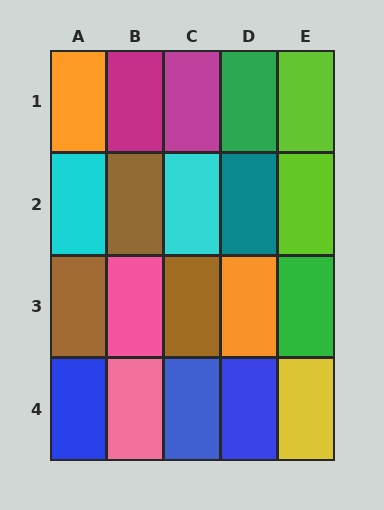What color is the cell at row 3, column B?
Pink.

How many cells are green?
2 cells are green.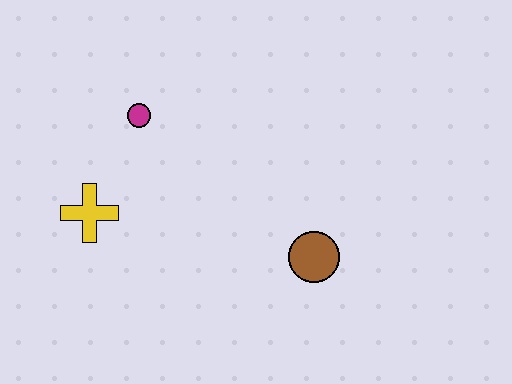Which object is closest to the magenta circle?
The yellow cross is closest to the magenta circle.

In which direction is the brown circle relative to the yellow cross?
The brown circle is to the right of the yellow cross.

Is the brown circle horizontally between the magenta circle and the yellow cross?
No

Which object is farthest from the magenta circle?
The brown circle is farthest from the magenta circle.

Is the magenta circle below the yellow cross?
No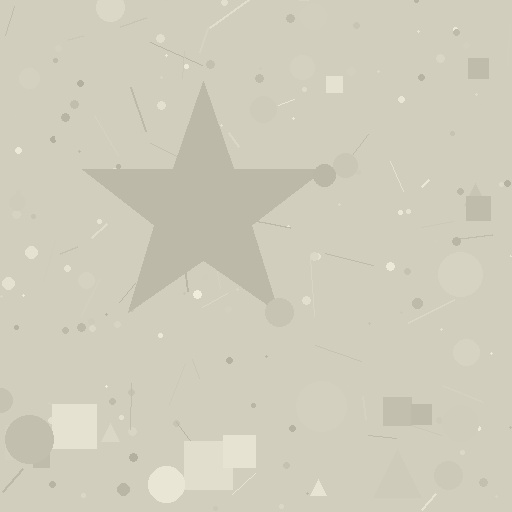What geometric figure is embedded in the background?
A star is embedded in the background.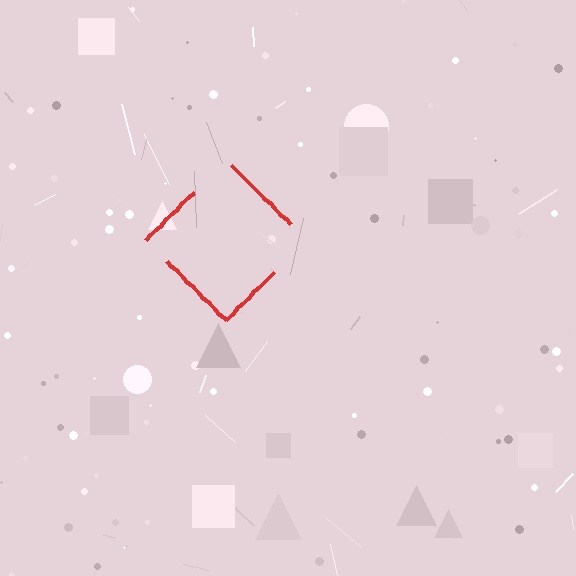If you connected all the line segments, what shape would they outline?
They would outline a diamond.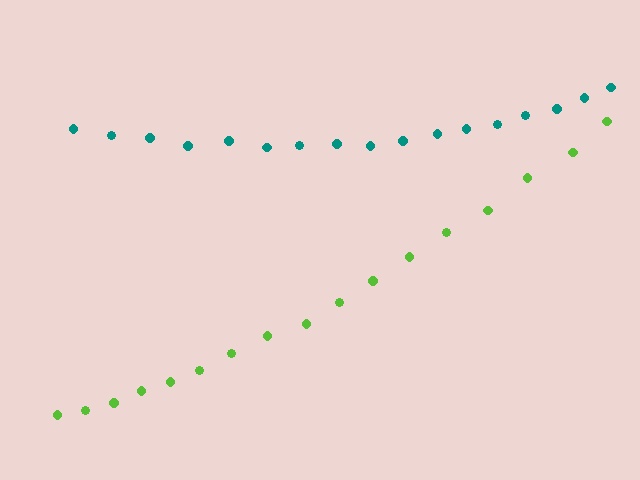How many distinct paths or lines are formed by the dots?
There are 2 distinct paths.